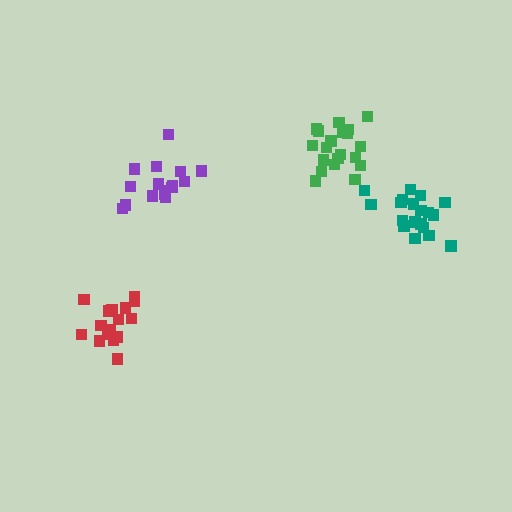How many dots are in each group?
Group 1: 19 dots, Group 2: 16 dots, Group 3: 16 dots, Group 4: 20 dots (71 total).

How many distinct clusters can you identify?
There are 4 distinct clusters.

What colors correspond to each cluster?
The clusters are colored: teal, purple, red, green.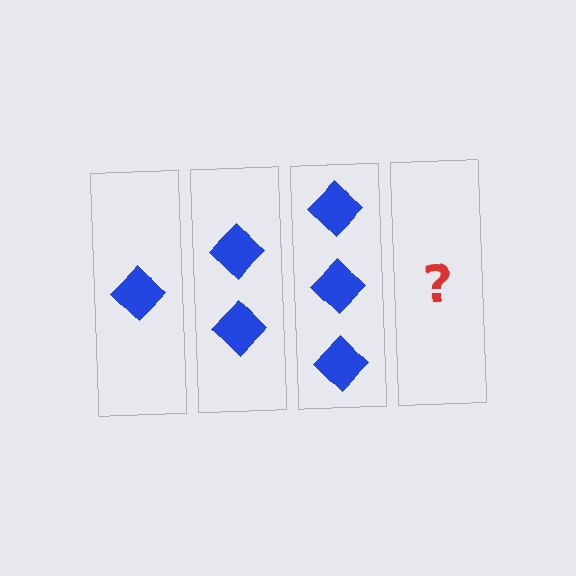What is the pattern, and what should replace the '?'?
The pattern is that each step adds one more diamond. The '?' should be 4 diamonds.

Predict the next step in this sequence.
The next step is 4 diamonds.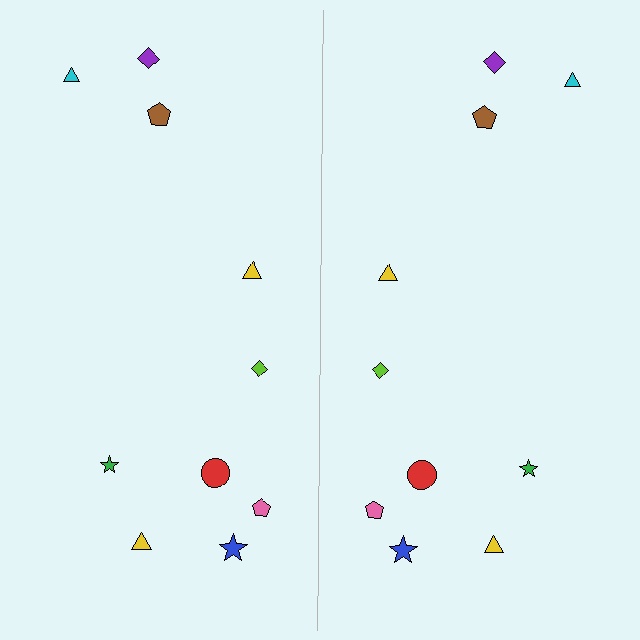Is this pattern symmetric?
Yes, this pattern has bilateral (reflection) symmetry.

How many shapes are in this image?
There are 20 shapes in this image.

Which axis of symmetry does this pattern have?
The pattern has a vertical axis of symmetry running through the center of the image.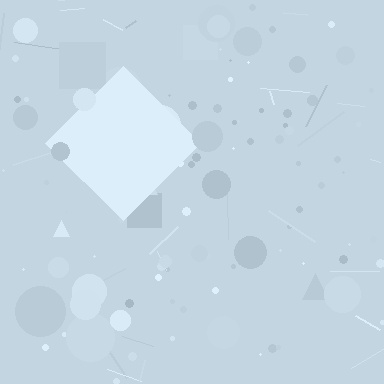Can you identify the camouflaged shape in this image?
The camouflaged shape is a diamond.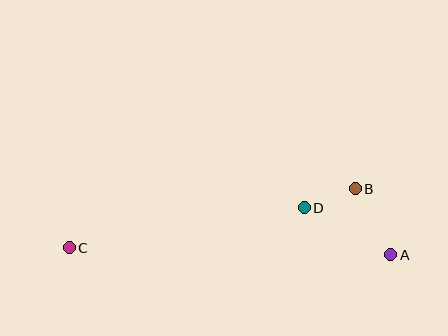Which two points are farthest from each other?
Points A and C are farthest from each other.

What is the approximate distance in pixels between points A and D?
The distance between A and D is approximately 99 pixels.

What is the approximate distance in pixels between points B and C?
The distance between B and C is approximately 292 pixels.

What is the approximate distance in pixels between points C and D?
The distance between C and D is approximately 238 pixels.